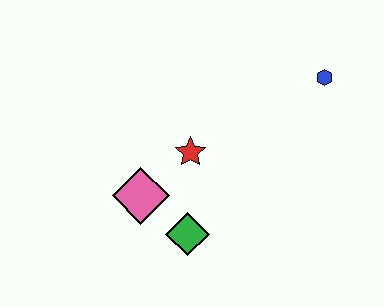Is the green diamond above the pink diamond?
No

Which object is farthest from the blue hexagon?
The pink diamond is farthest from the blue hexagon.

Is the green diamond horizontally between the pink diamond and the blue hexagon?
Yes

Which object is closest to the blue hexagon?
The red star is closest to the blue hexagon.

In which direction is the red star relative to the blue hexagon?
The red star is to the left of the blue hexagon.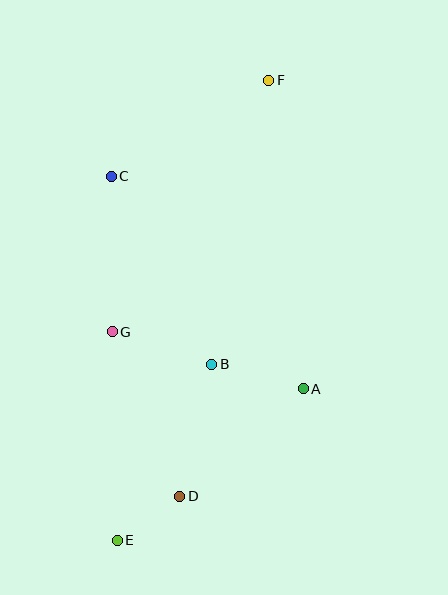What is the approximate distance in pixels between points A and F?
The distance between A and F is approximately 311 pixels.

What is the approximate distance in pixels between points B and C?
The distance between B and C is approximately 213 pixels.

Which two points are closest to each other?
Points D and E are closest to each other.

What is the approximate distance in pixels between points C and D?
The distance between C and D is approximately 328 pixels.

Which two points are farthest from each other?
Points E and F are farthest from each other.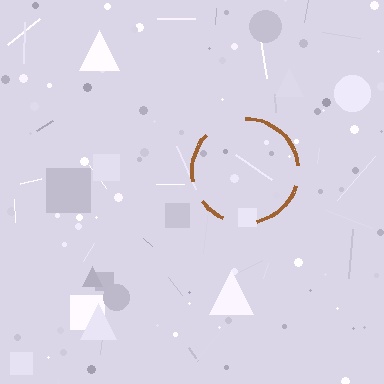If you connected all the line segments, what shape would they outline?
They would outline a circle.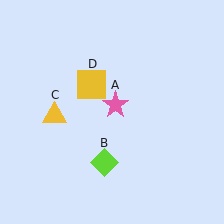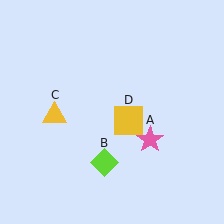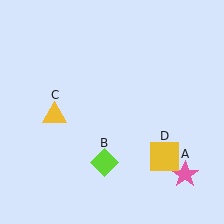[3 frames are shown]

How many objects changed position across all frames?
2 objects changed position: pink star (object A), yellow square (object D).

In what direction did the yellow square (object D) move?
The yellow square (object D) moved down and to the right.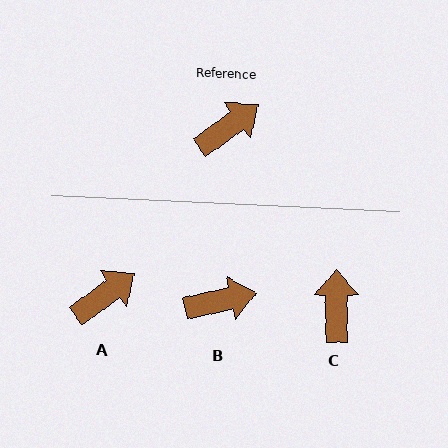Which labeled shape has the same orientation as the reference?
A.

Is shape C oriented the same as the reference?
No, it is off by about 54 degrees.